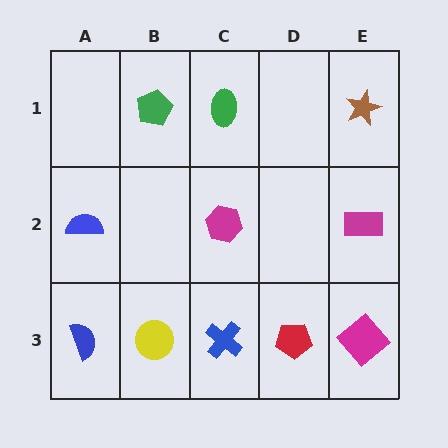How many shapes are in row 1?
3 shapes.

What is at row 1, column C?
A green ellipse.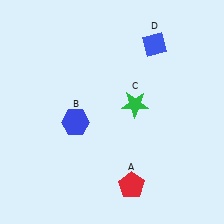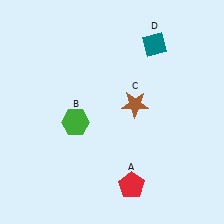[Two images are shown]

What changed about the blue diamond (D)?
In Image 1, D is blue. In Image 2, it changed to teal.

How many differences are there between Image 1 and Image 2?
There are 3 differences between the two images.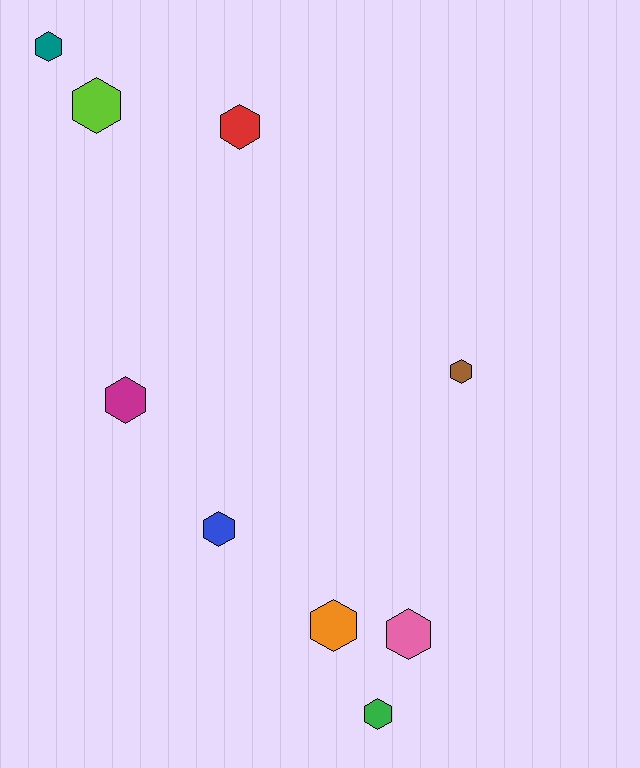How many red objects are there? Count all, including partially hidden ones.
There is 1 red object.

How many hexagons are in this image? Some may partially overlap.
There are 9 hexagons.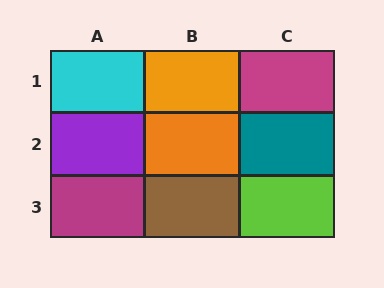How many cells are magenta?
2 cells are magenta.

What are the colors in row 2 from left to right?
Purple, orange, teal.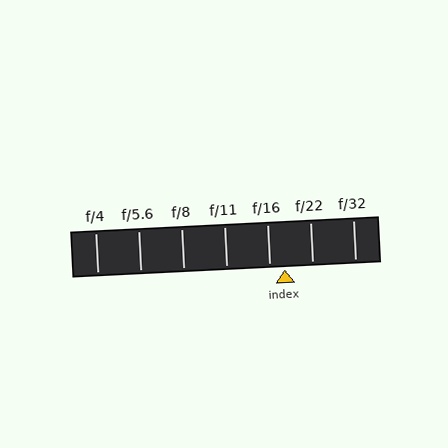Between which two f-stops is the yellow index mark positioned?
The index mark is between f/16 and f/22.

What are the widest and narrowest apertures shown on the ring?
The widest aperture shown is f/4 and the narrowest is f/32.